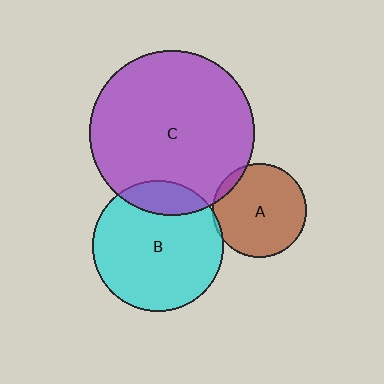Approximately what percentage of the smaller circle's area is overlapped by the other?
Approximately 15%.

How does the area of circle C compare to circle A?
Approximately 3.1 times.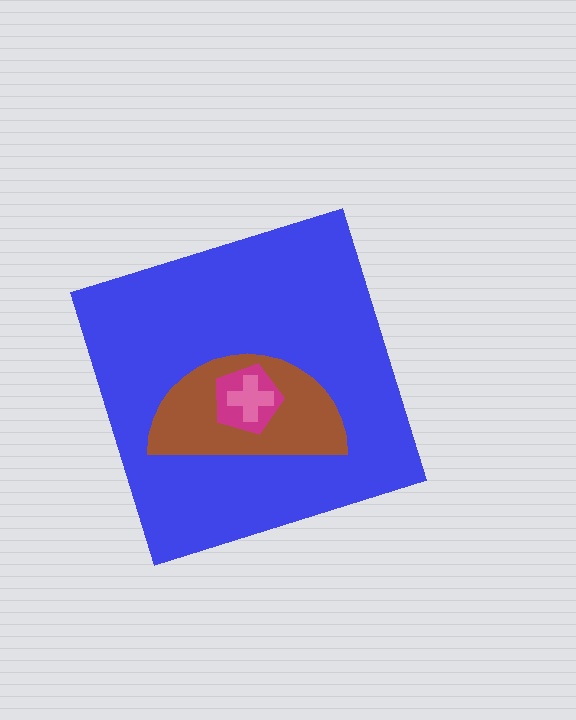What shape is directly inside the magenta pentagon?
The pink cross.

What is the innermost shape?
The pink cross.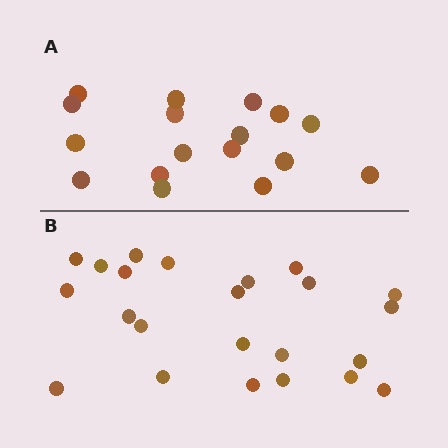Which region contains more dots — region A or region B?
Region B (the bottom region) has more dots.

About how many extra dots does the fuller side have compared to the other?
Region B has about 6 more dots than region A.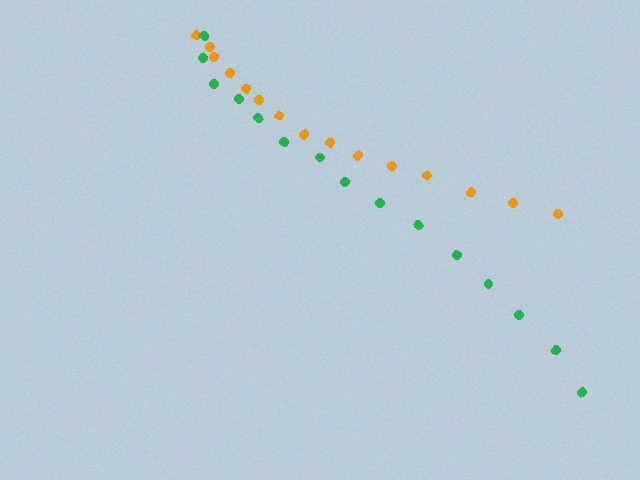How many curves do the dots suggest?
There are 2 distinct paths.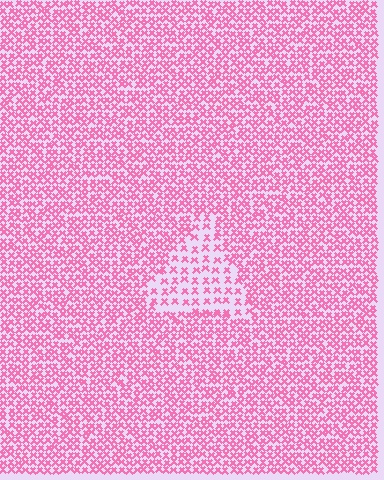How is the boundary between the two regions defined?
The boundary is defined by a change in element density (approximately 2.0x ratio). All elements are the same color, size, and shape.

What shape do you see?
I see a triangle.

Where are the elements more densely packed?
The elements are more densely packed outside the triangle boundary.